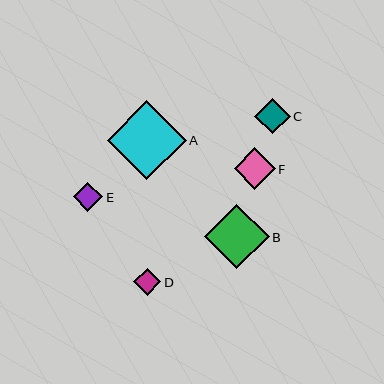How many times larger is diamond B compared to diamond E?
Diamond B is approximately 2.2 times the size of diamond E.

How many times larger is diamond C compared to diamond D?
Diamond C is approximately 1.3 times the size of diamond D.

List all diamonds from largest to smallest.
From largest to smallest: A, B, F, C, E, D.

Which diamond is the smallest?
Diamond D is the smallest with a size of approximately 27 pixels.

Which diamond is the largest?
Diamond A is the largest with a size of approximately 79 pixels.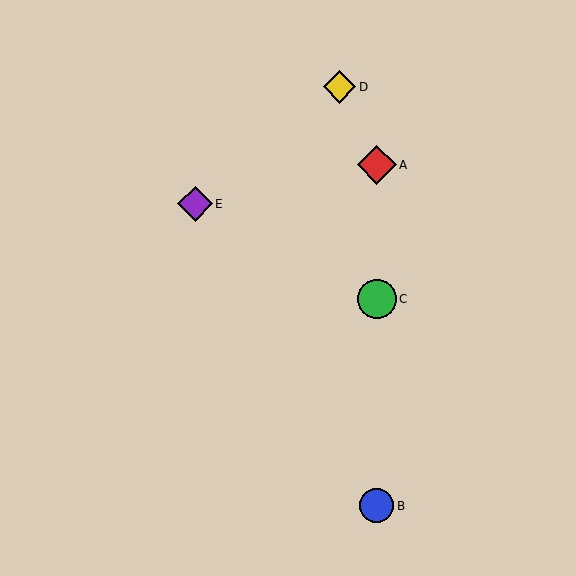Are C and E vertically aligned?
No, C is at x≈377 and E is at x≈195.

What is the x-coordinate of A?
Object A is at x≈377.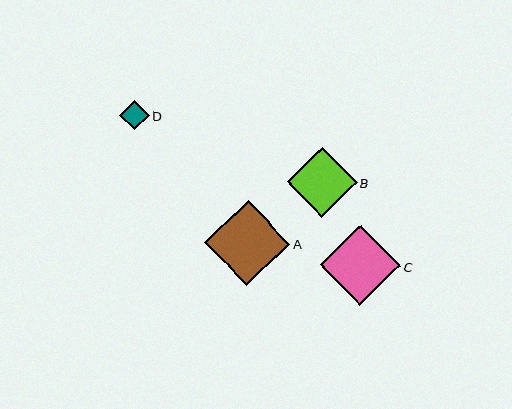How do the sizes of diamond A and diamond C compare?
Diamond A and diamond C are approximately the same size.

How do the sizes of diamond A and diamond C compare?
Diamond A and diamond C are approximately the same size.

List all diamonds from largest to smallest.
From largest to smallest: A, C, B, D.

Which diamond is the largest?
Diamond A is the largest with a size of approximately 85 pixels.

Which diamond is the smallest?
Diamond D is the smallest with a size of approximately 30 pixels.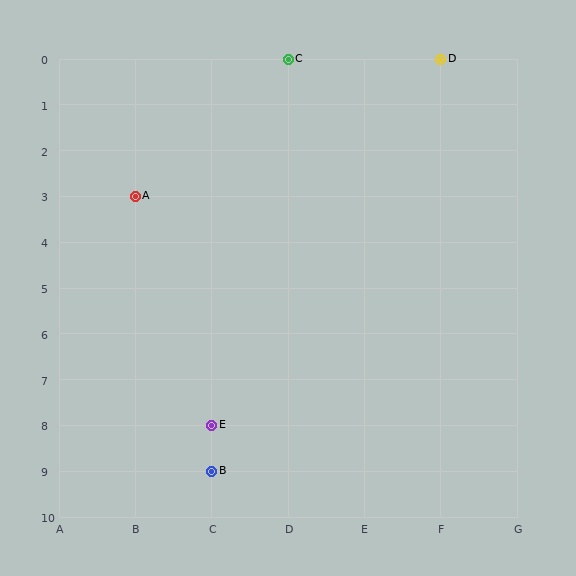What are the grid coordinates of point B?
Point B is at grid coordinates (C, 9).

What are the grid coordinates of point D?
Point D is at grid coordinates (F, 0).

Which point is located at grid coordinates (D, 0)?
Point C is at (D, 0).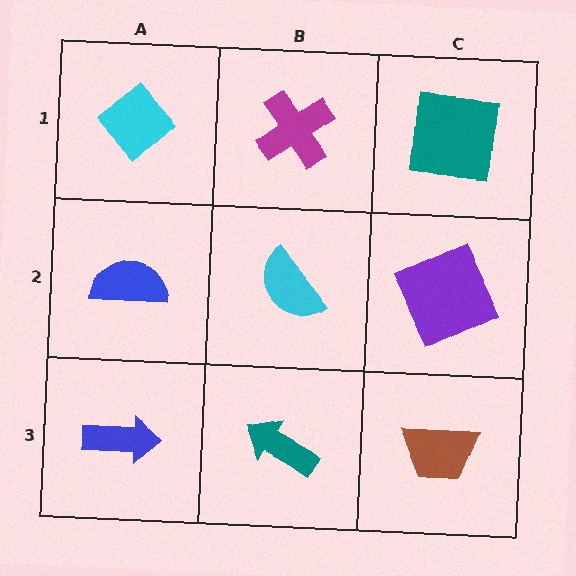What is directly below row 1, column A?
A blue semicircle.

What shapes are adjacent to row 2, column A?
A cyan diamond (row 1, column A), a blue arrow (row 3, column A), a cyan semicircle (row 2, column B).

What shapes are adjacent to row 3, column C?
A purple square (row 2, column C), a teal arrow (row 3, column B).